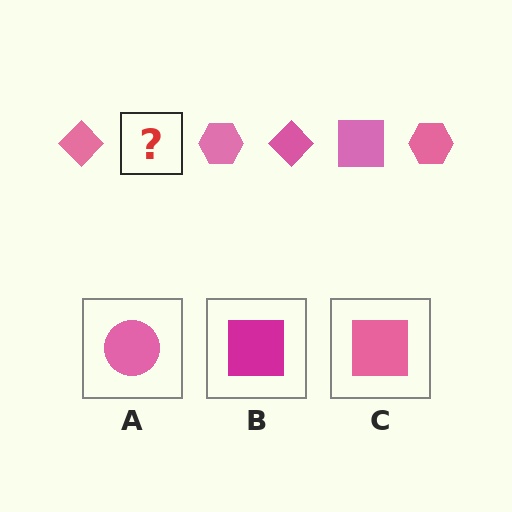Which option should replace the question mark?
Option C.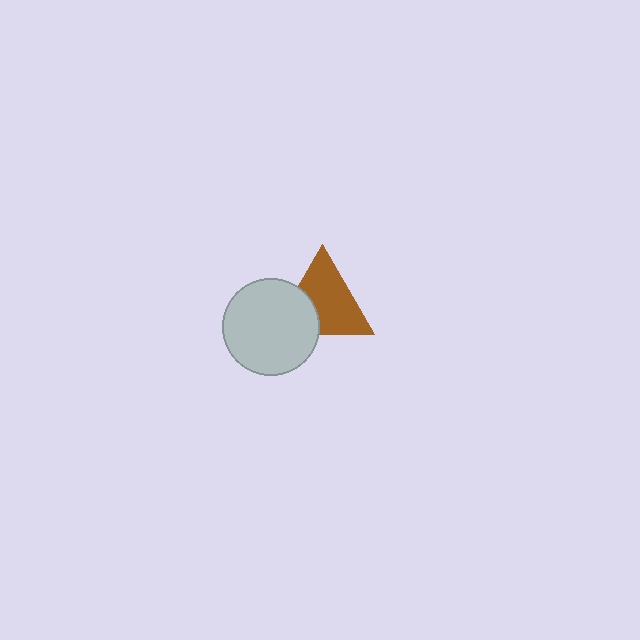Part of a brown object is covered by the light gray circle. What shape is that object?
It is a triangle.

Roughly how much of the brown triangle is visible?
Most of it is visible (roughly 69%).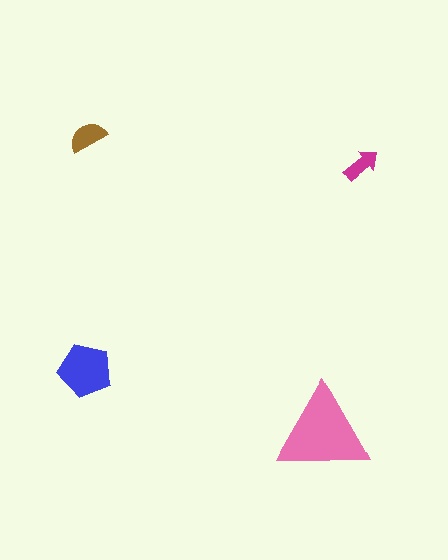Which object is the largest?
The pink triangle.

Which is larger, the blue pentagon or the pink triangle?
The pink triangle.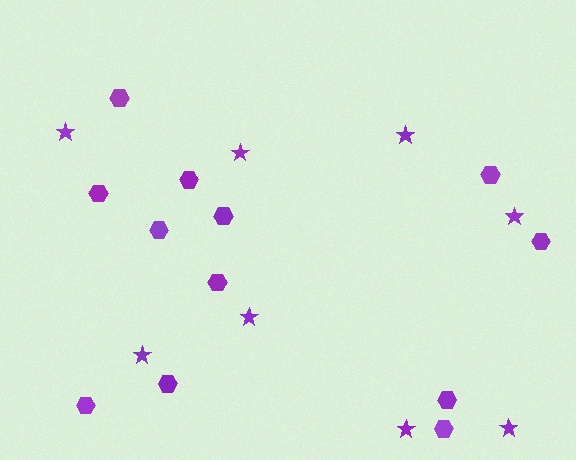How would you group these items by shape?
There are 2 groups: one group of stars (8) and one group of hexagons (12).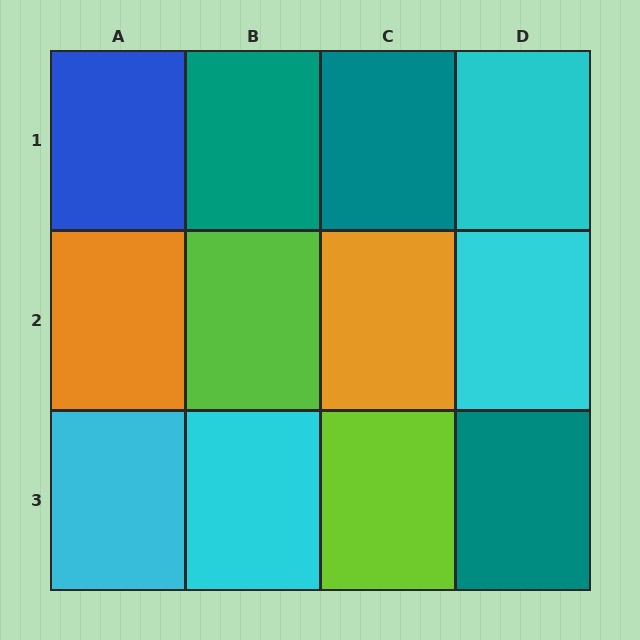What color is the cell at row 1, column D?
Cyan.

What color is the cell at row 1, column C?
Teal.